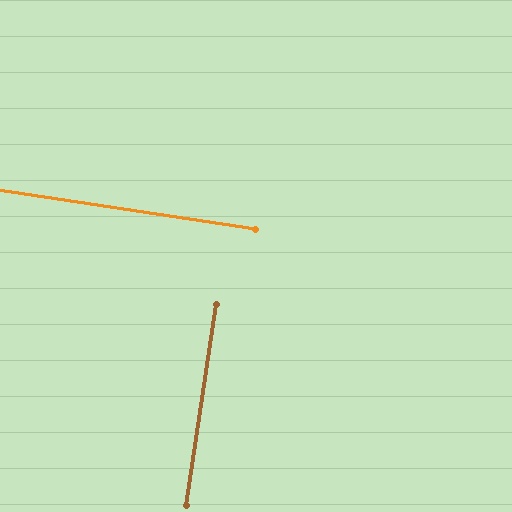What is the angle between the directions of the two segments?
Approximately 90 degrees.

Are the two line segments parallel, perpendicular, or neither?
Perpendicular — they meet at approximately 90°.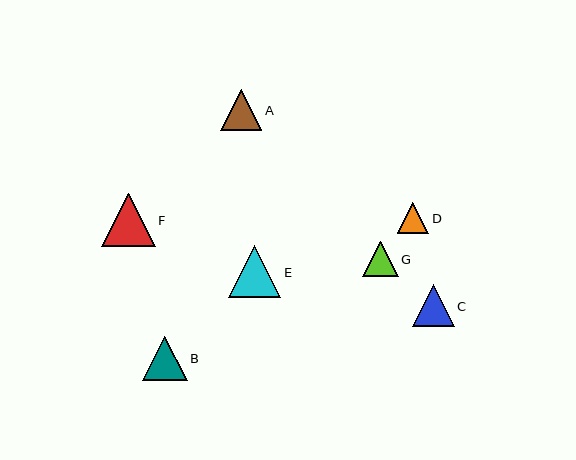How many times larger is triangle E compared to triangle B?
Triangle E is approximately 1.2 times the size of triangle B.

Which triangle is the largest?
Triangle F is the largest with a size of approximately 53 pixels.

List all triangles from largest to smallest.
From largest to smallest: F, E, B, C, A, G, D.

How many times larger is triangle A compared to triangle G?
Triangle A is approximately 1.1 times the size of triangle G.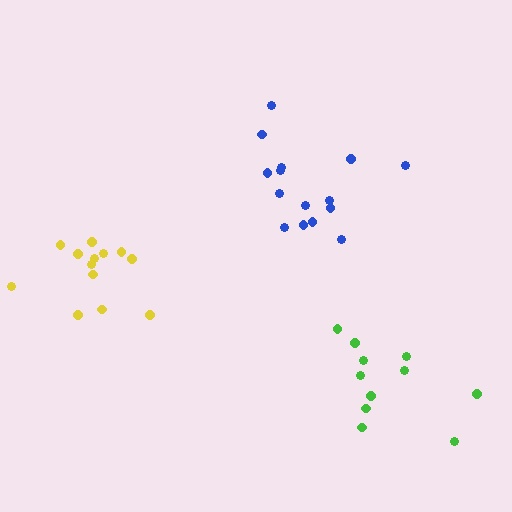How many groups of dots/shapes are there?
There are 3 groups.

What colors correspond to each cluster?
The clusters are colored: blue, yellow, green.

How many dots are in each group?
Group 1: 15 dots, Group 2: 14 dots, Group 3: 11 dots (40 total).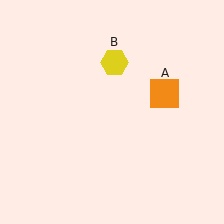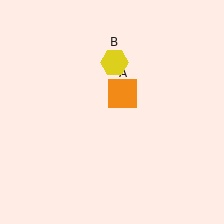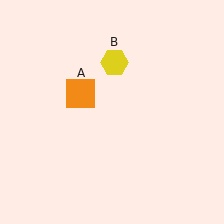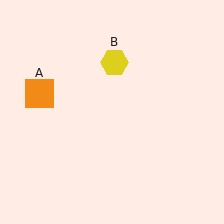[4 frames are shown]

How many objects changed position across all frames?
1 object changed position: orange square (object A).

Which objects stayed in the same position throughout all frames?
Yellow hexagon (object B) remained stationary.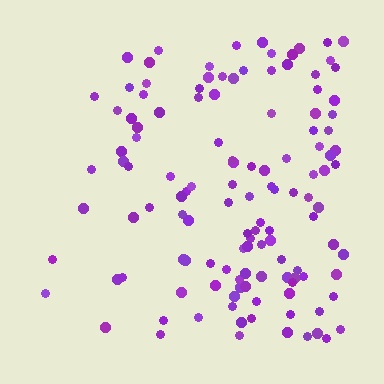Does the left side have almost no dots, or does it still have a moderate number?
Still a moderate number, just noticeably fewer than the right.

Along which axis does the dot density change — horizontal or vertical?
Horizontal.